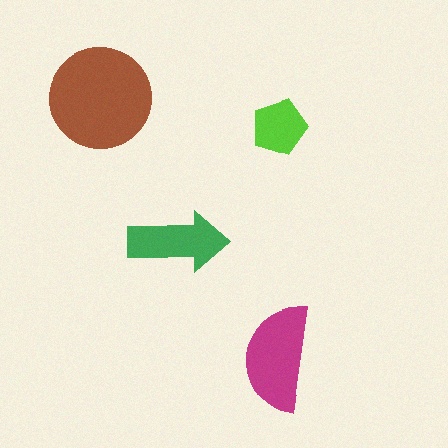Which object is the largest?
The brown circle.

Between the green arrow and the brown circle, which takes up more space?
The brown circle.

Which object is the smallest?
The lime pentagon.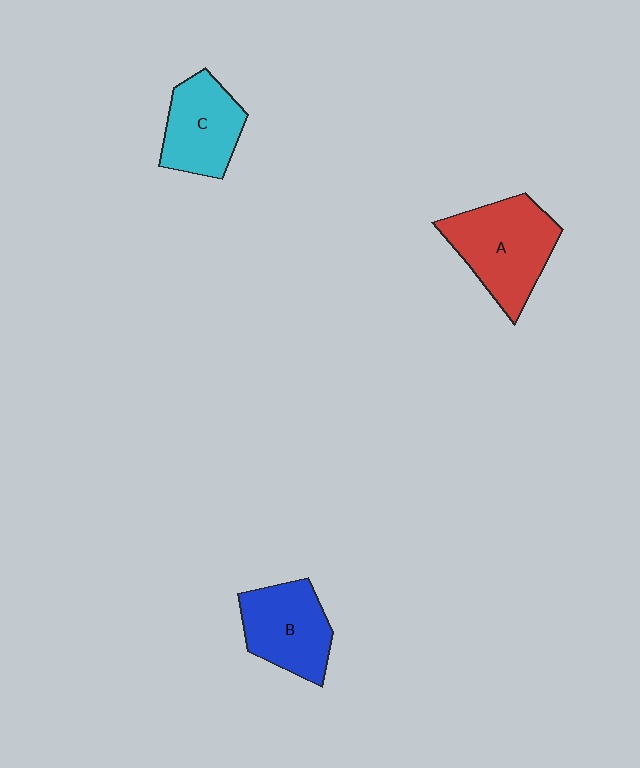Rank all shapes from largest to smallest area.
From largest to smallest: A (red), B (blue), C (cyan).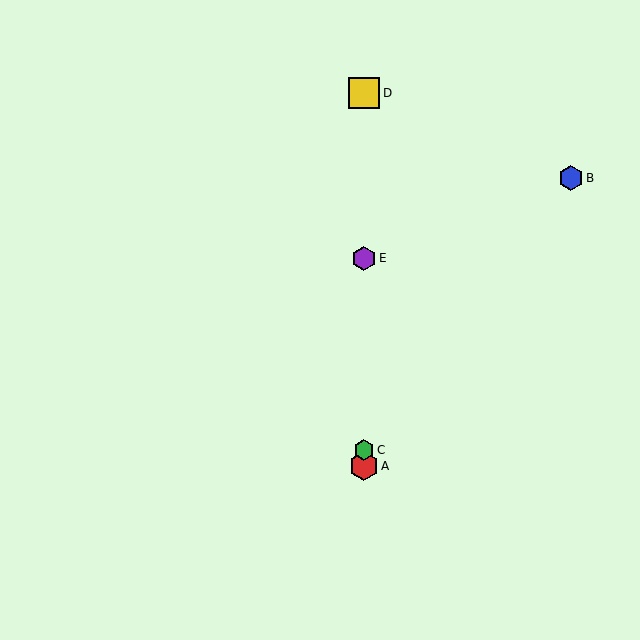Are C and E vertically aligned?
Yes, both are at x≈364.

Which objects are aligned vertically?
Objects A, C, D, E are aligned vertically.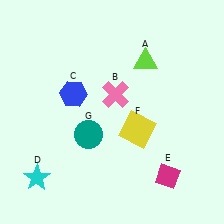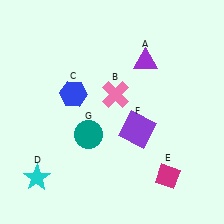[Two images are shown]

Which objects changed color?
A changed from lime to purple. F changed from yellow to purple.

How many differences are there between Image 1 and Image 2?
There are 2 differences between the two images.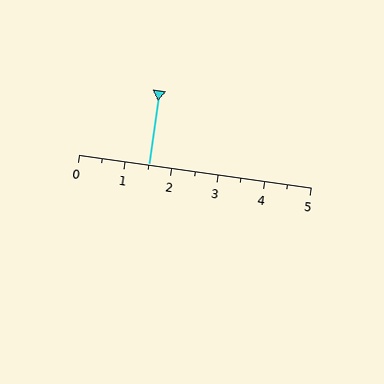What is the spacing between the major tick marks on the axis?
The major ticks are spaced 1 apart.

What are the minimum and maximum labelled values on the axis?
The axis runs from 0 to 5.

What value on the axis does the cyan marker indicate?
The marker indicates approximately 1.5.